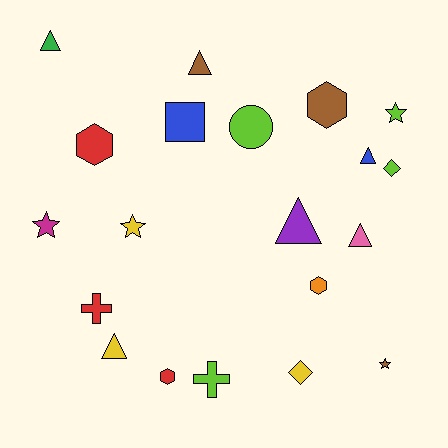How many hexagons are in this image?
There are 4 hexagons.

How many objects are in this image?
There are 20 objects.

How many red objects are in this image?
There are 3 red objects.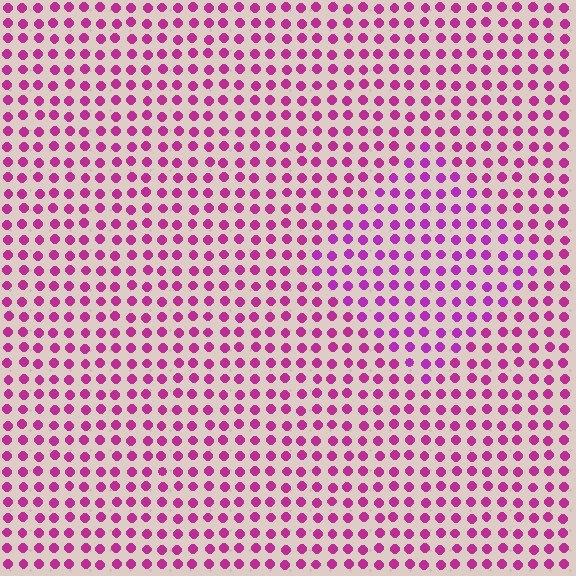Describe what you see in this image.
The image is filled with small magenta elements in a uniform arrangement. A diamond-shaped region is visible where the elements are tinted to a slightly different hue, forming a subtle color boundary.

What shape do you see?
I see a diamond.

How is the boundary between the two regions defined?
The boundary is defined purely by a slight shift in hue (about 20 degrees). Spacing, size, and orientation are identical on both sides.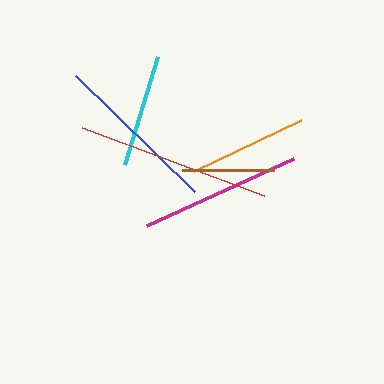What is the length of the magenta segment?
The magenta segment is approximately 161 pixels long.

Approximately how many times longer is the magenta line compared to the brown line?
The magenta line is approximately 1.7 times the length of the brown line.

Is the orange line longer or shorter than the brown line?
The orange line is longer than the brown line.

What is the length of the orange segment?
The orange segment is approximately 119 pixels long.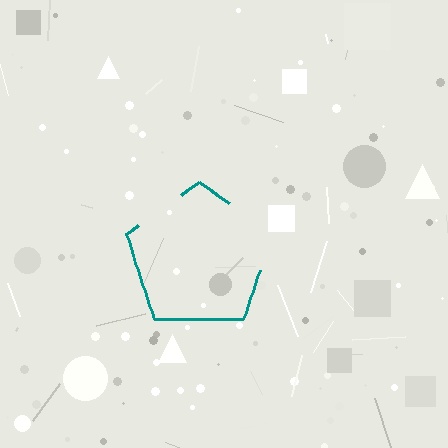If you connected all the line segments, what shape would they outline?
They would outline a pentagon.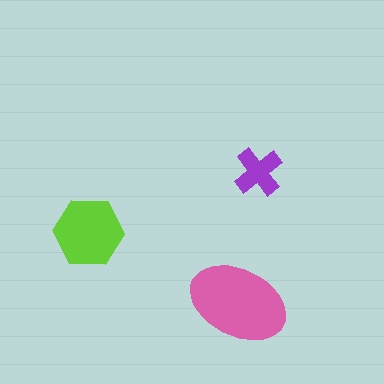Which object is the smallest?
The purple cross.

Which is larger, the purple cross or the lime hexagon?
The lime hexagon.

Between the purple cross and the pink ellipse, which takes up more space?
The pink ellipse.